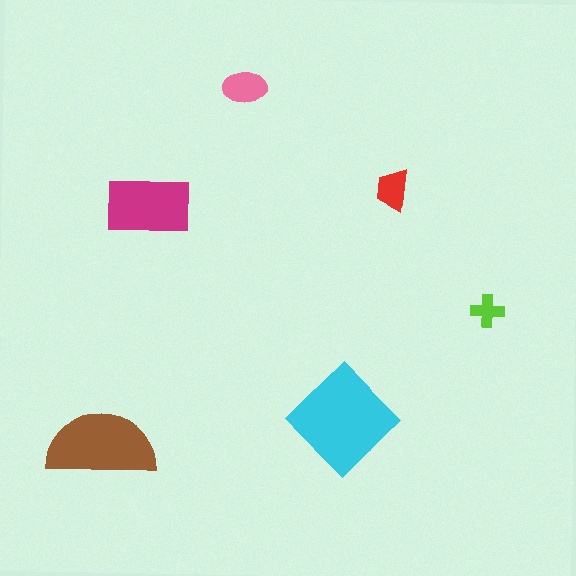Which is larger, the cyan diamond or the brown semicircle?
The cyan diamond.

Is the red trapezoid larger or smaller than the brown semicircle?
Smaller.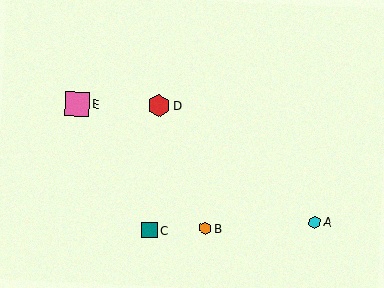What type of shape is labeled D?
Shape D is a red hexagon.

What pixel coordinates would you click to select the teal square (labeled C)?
Click at (149, 230) to select the teal square C.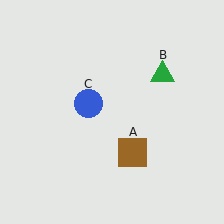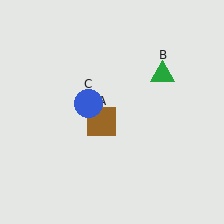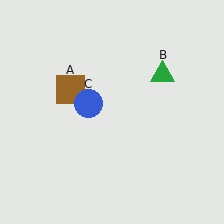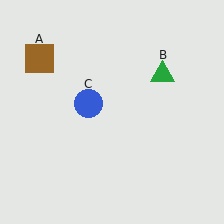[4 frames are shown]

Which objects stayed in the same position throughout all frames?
Green triangle (object B) and blue circle (object C) remained stationary.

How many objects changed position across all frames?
1 object changed position: brown square (object A).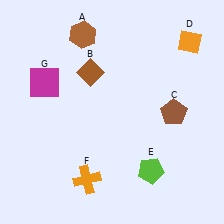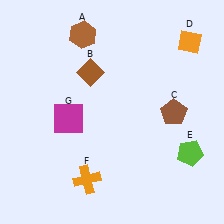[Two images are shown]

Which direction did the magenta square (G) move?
The magenta square (G) moved down.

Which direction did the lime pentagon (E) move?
The lime pentagon (E) moved right.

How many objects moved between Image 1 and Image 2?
2 objects moved between the two images.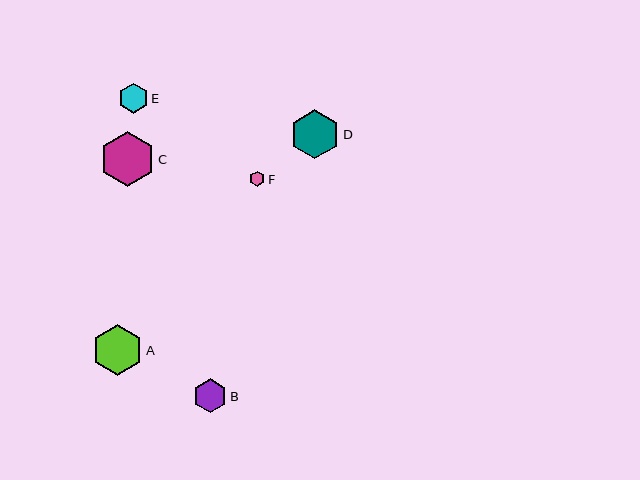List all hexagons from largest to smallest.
From largest to smallest: C, A, D, B, E, F.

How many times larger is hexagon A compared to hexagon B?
Hexagon A is approximately 1.5 times the size of hexagon B.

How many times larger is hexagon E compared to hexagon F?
Hexagon E is approximately 1.9 times the size of hexagon F.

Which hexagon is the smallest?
Hexagon F is the smallest with a size of approximately 16 pixels.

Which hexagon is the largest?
Hexagon C is the largest with a size of approximately 55 pixels.